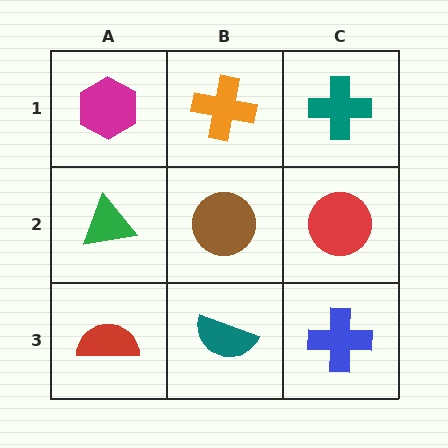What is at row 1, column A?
A magenta hexagon.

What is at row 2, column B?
A brown circle.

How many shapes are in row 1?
3 shapes.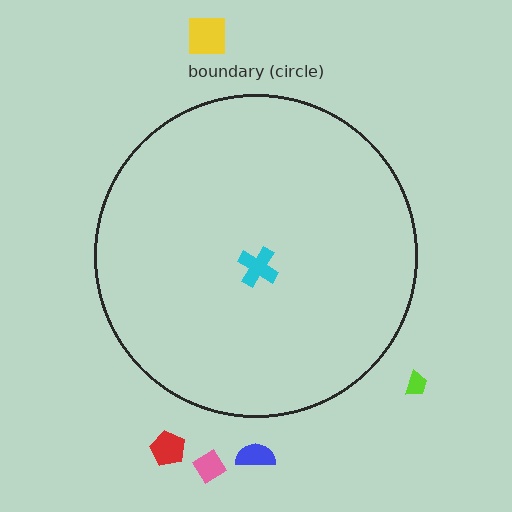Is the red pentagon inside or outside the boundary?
Outside.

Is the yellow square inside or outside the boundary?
Outside.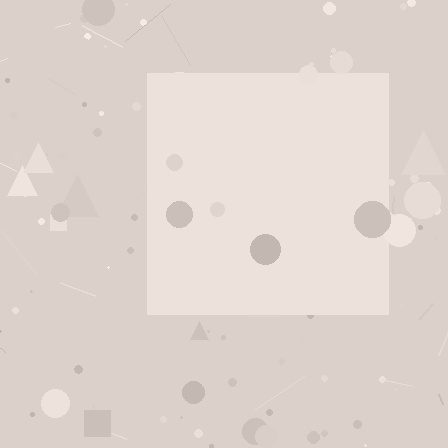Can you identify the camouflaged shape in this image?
The camouflaged shape is a square.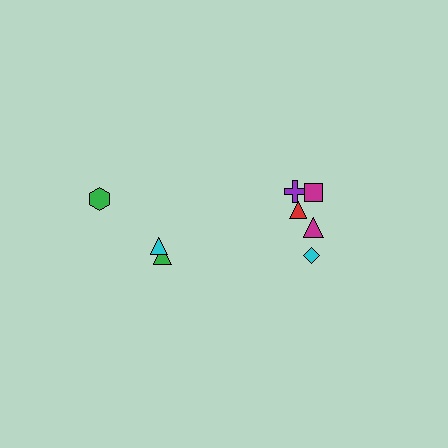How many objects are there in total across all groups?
There are 8 objects.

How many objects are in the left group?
There are 3 objects.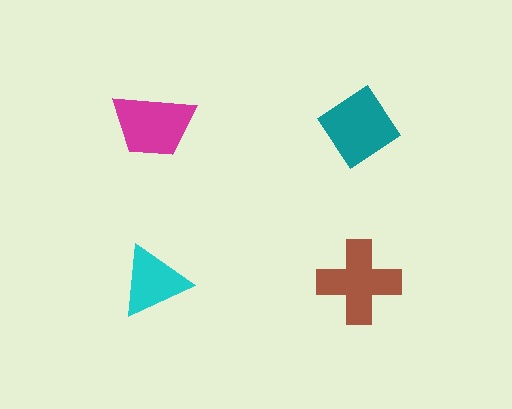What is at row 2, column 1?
A cyan triangle.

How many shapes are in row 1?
2 shapes.